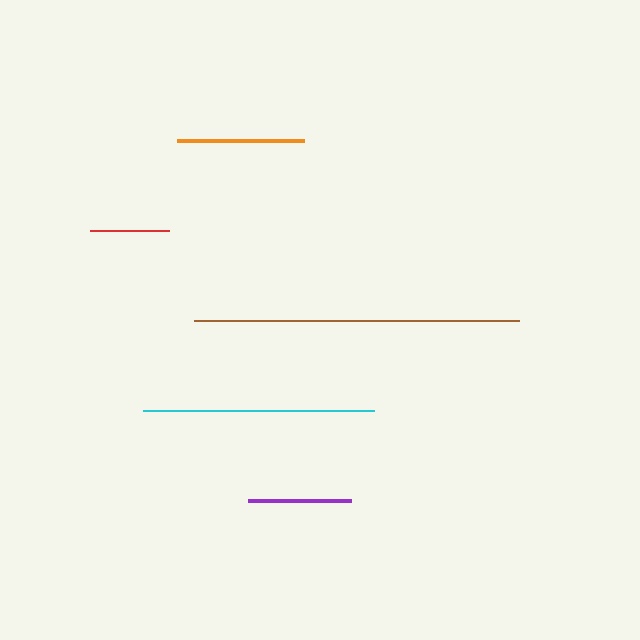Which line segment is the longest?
The brown line is the longest at approximately 326 pixels.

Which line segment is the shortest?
The red line is the shortest at approximately 79 pixels.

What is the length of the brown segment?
The brown segment is approximately 326 pixels long.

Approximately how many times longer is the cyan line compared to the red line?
The cyan line is approximately 2.9 times the length of the red line.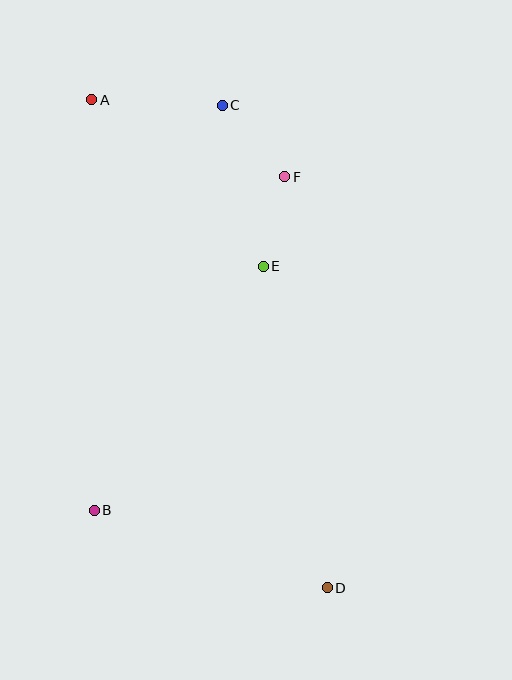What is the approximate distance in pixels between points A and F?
The distance between A and F is approximately 208 pixels.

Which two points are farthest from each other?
Points A and D are farthest from each other.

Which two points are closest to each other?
Points E and F are closest to each other.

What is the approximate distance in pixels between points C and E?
The distance between C and E is approximately 166 pixels.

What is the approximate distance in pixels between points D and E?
The distance between D and E is approximately 328 pixels.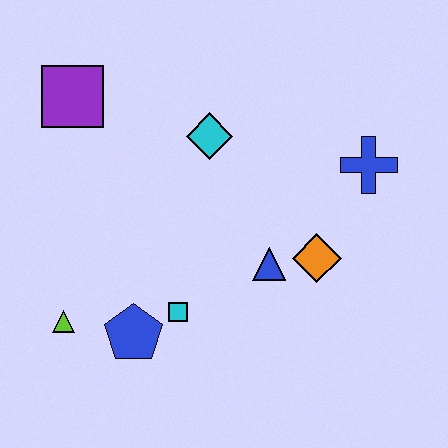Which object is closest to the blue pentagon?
The cyan square is closest to the blue pentagon.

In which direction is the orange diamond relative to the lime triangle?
The orange diamond is to the right of the lime triangle.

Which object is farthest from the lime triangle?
The blue cross is farthest from the lime triangle.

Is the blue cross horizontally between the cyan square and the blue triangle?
No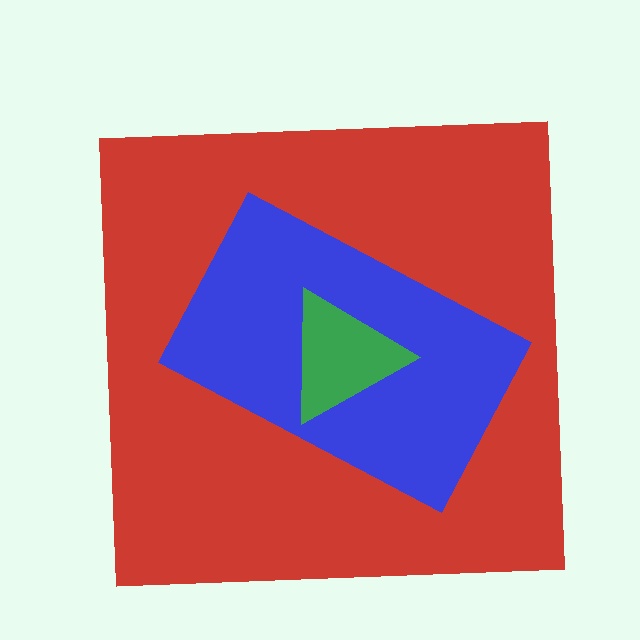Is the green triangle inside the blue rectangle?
Yes.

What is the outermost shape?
The red square.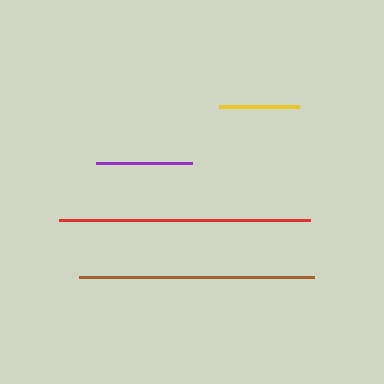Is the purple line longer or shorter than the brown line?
The brown line is longer than the purple line.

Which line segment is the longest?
The red line is the longest at approximately 251 pixels.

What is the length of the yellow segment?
The yellow segment is approximately 80 pixels long.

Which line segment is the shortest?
The yellow line is the shortest at approximately 80 pixels.